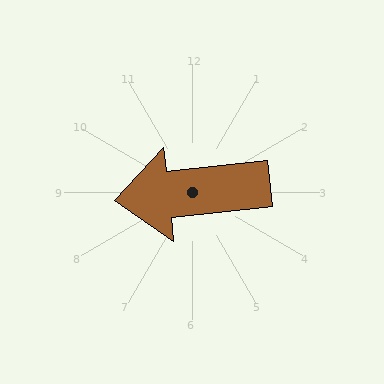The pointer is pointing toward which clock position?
Roughly 9 o'clock.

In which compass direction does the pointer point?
West.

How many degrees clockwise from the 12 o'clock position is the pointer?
Approximately 264 degrees.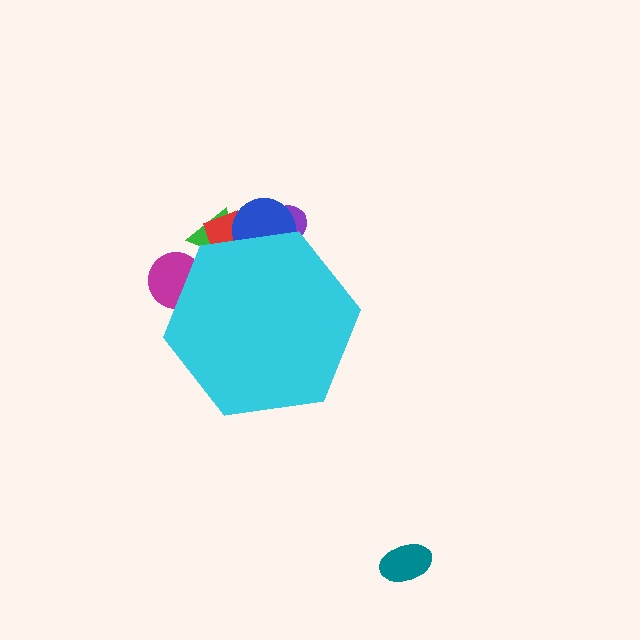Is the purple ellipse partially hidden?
Yes, the purple ellipse is partially hidden behind the cyan hexagon.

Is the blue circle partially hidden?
Yes, the blue circle is partially hidden behind the cyan hexagon.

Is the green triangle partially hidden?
Yes, the green triangle is partially hidden behind the cyan hexagon.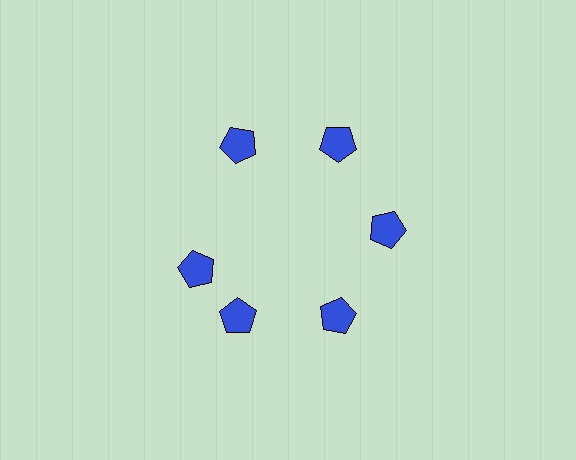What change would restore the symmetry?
The symmetry would be restored by rotating it back into even spacing with its neighbors so that all 6 pentagons sit at equal angles and equal distance from the center.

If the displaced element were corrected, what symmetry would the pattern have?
It would have 6-fold rotational symmetry — the pattern would map onto itself every 60 degrees.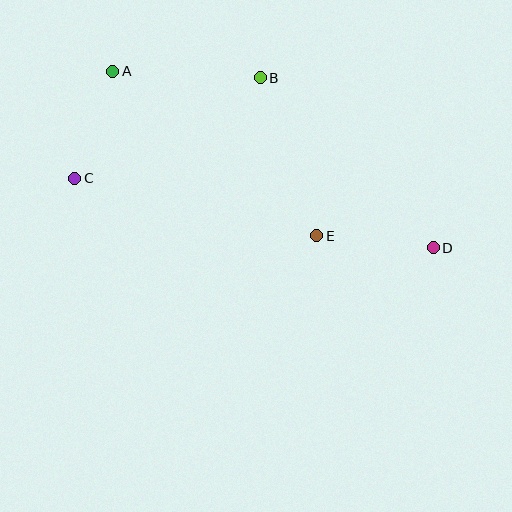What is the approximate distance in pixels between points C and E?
The distance between C and E is approximately 249 pixels.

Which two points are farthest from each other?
Points A and D are farthest from each other.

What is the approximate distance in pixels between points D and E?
The distance between D and E is approximately 117 pixels.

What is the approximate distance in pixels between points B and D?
The distance between B and D is approximately 243 pixels.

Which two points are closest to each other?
Points A and C are closest to each other.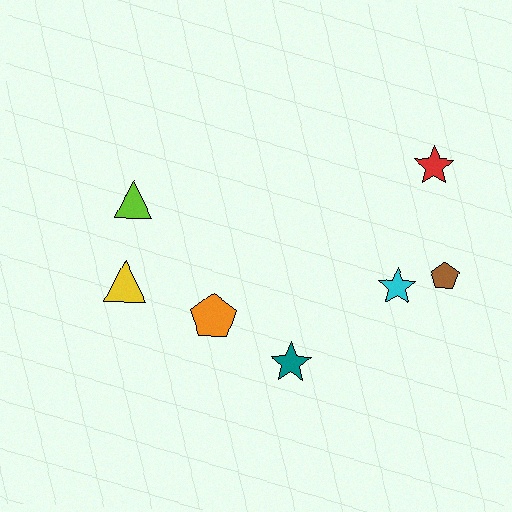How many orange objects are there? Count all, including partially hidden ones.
There is 1 orange object.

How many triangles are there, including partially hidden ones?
There are 2 triangles.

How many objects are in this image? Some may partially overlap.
There are 7 objects.